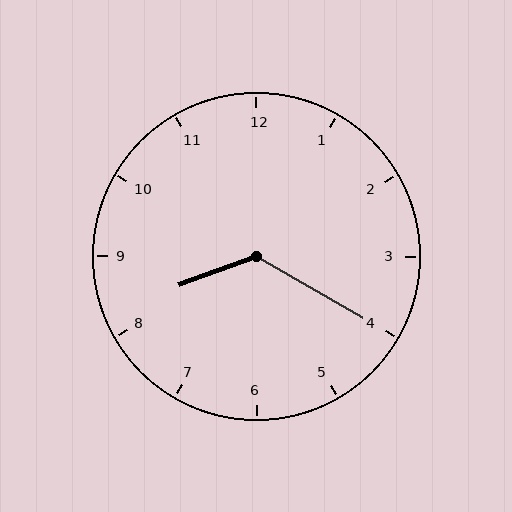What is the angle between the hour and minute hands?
Approximately 130 degrees.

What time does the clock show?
8:20.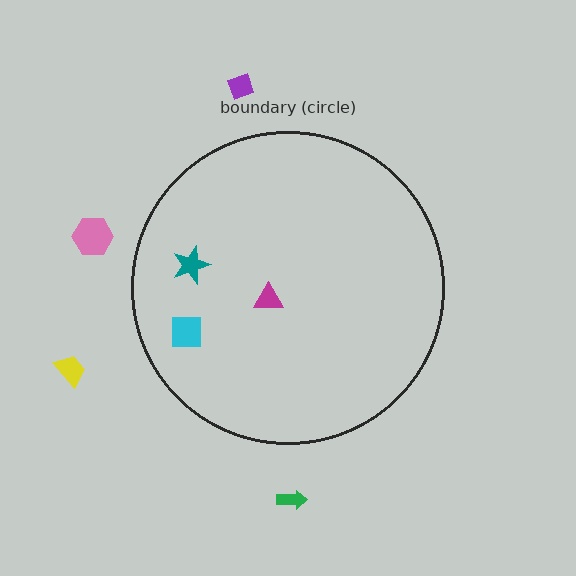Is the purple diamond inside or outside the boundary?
Outside.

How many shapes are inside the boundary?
3 inside, 4 outside.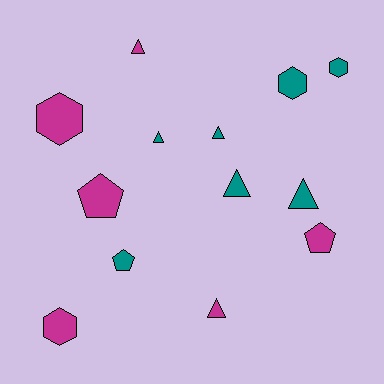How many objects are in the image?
There are 13 objects.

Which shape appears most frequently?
Triangle, with 6 objects.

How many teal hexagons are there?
There are 2 teal hexagons.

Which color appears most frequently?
Teal, with 7 objects.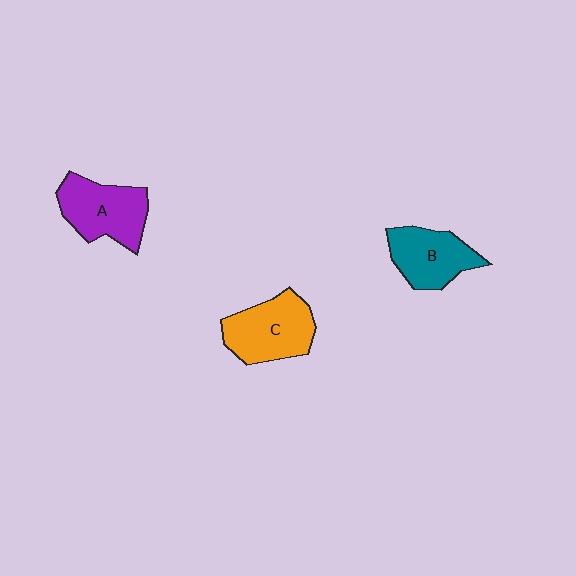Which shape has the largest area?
Shape C (orange).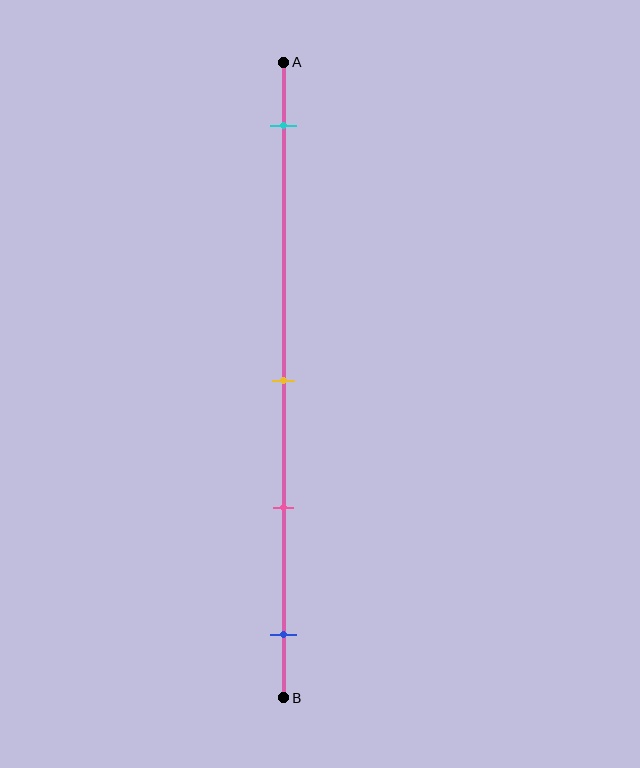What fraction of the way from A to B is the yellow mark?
The yellow mark is approximately 50% (0.5) of the way from A to B.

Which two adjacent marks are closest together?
The yellow and pink marks are the closest adjacent pair.